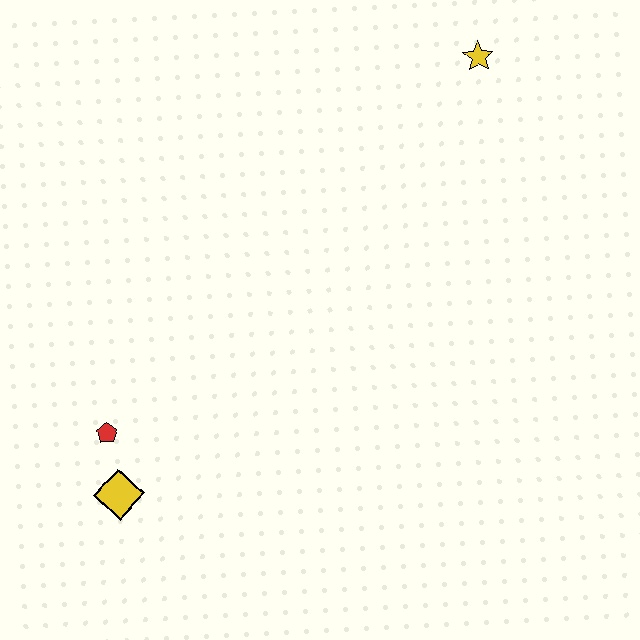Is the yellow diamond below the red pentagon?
Yes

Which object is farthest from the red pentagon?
The yellow star is farthest from the red pentagon.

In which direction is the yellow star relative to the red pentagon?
The yellow star is to the right of the red pentagon.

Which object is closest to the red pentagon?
The yellow diamond is closest to the red pentagon.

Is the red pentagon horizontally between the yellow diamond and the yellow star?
No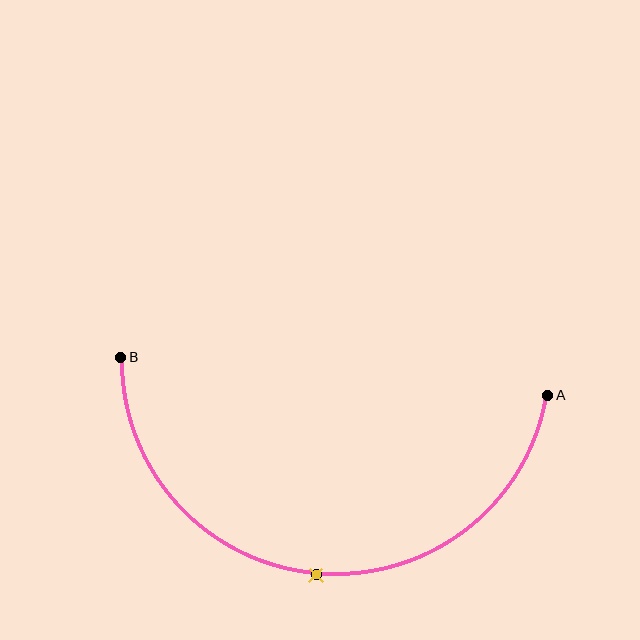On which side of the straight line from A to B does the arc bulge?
The arc bulges below the straight line connecting A and B.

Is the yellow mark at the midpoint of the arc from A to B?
Yes. The yellow mark lies on the arc at equal arc-length from both A and B — it is the arc midpoint.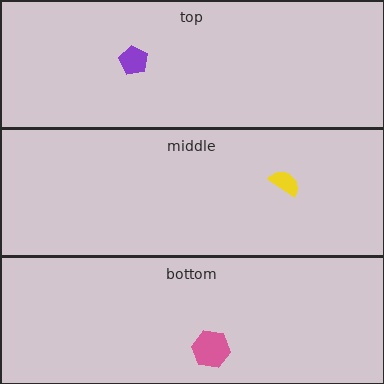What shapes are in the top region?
The purple pentagon.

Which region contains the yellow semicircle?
The middle region.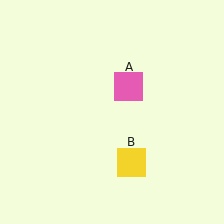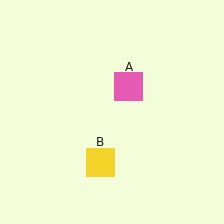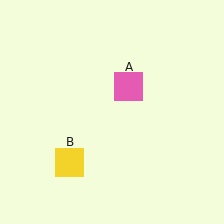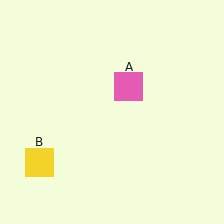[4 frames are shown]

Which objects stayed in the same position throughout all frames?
Pink square (object A) remained stationary.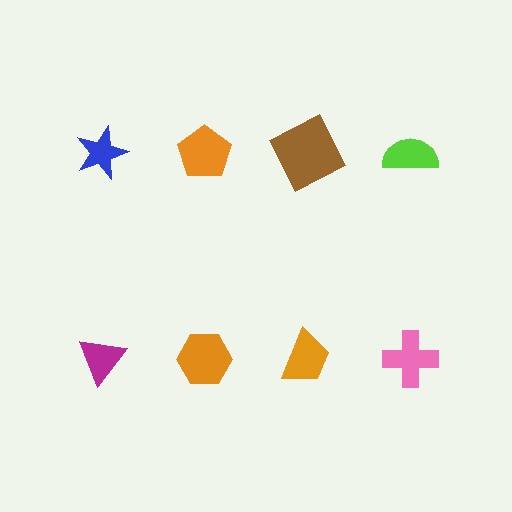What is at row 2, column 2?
An orange hexagon.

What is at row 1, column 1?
A blue star.